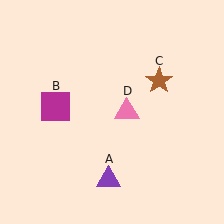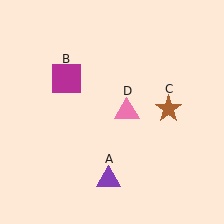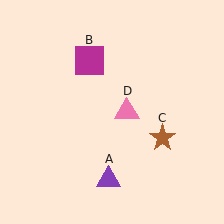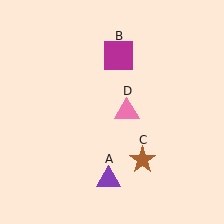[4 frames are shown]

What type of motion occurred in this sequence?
The magenta square (object B), brown star (object C) rotated clockwise around the center of the scene.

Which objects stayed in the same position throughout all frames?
Purple triangle (object A) and pink triangle (object D) remained stationary.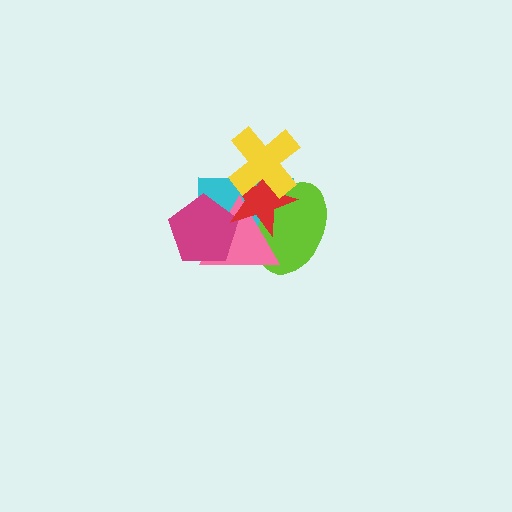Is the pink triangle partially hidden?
Yes, it is partially covered by another shape.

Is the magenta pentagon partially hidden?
Yes, it is partially covered by another shape.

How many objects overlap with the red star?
5 objects overlap with the red star.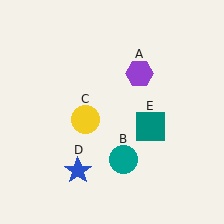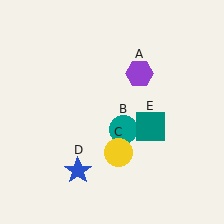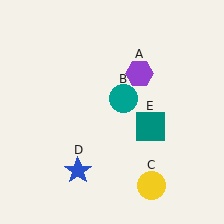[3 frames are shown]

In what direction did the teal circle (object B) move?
The teal circle (object B) moved up.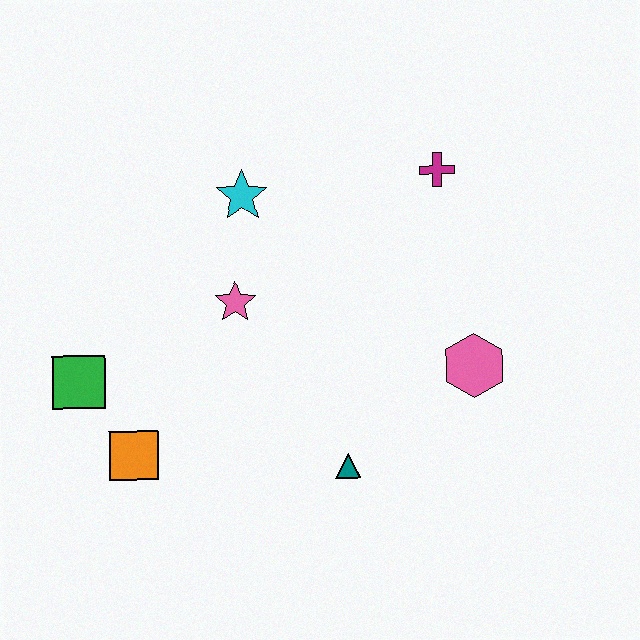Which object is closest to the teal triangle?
The pink hexagon is closest to the teal triangle.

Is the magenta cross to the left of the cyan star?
No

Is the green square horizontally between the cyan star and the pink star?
No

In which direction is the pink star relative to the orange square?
The pink star is above the orange square.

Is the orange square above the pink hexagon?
No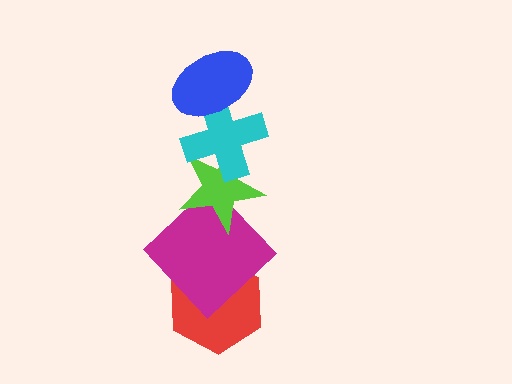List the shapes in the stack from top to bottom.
From top to bottom: the blue ellipse, the cyan cross, the lime star, the magenta diamond, the red hexagon.